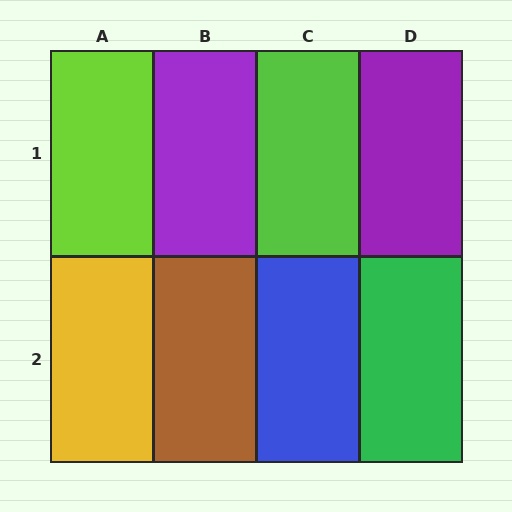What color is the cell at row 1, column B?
Purple.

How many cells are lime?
2 cells are lime.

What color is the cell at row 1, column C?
Lime.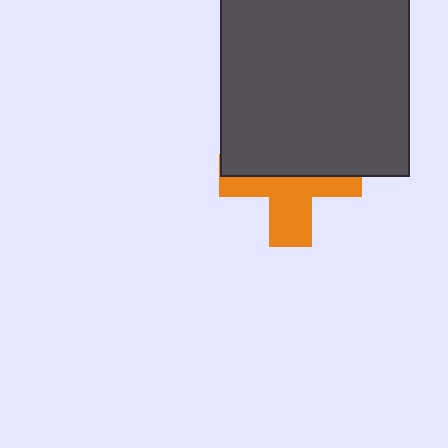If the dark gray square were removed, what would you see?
You would see the complete orange cross.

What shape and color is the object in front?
The object in front is a dark gray square.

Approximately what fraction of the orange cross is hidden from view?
Roughly 53% of the orange cross is hidden behind the dark gray square.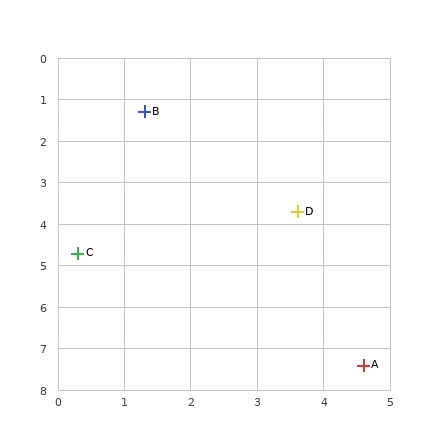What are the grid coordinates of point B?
Point B is at approximately (1.3, 1.3).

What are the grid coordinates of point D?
Point D is at approximately (3.6, 3.7).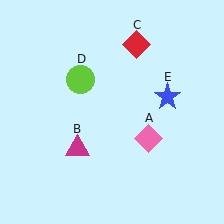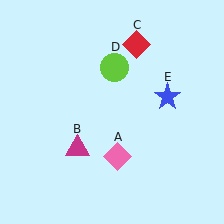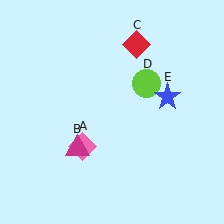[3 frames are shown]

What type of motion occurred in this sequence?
The pink diamond (object A), lime circle (object D) rotated clockwise around the center of the scene.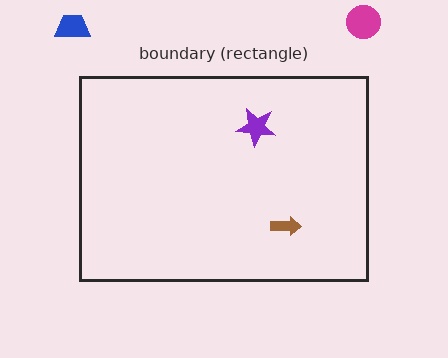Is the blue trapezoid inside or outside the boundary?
Outside.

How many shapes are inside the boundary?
2 inside, 2 outside.